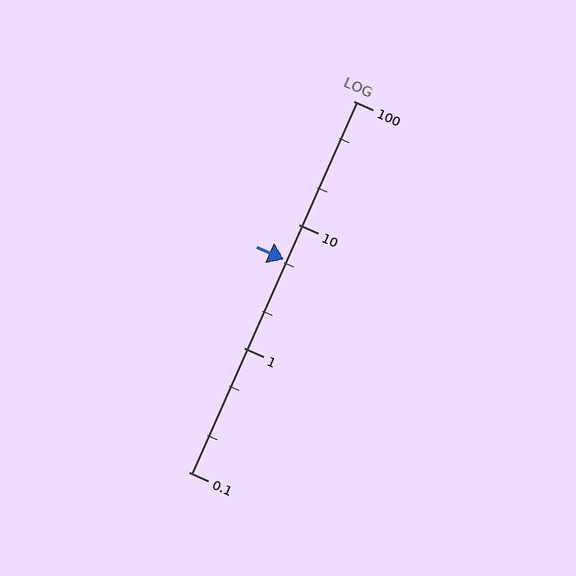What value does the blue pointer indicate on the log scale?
The pointer indicates approximately 5.2.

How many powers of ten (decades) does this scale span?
The scale spans 3 decades, from 0.1 to 100.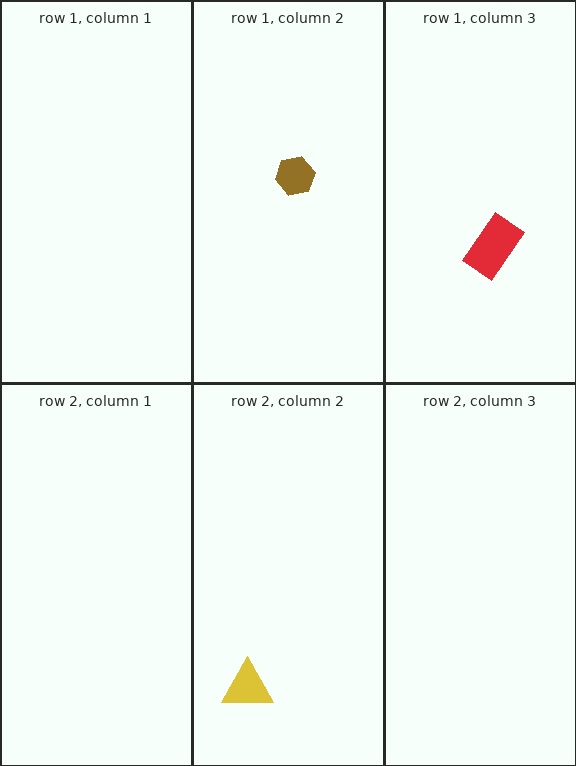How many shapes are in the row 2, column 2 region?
1.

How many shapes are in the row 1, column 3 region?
1.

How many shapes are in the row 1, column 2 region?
1.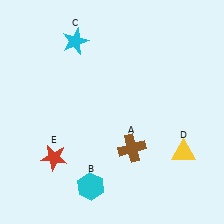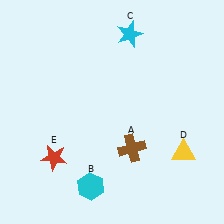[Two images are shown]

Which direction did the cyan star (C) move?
The cyan star (C) moved right.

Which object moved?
The cyan star (C) moved right.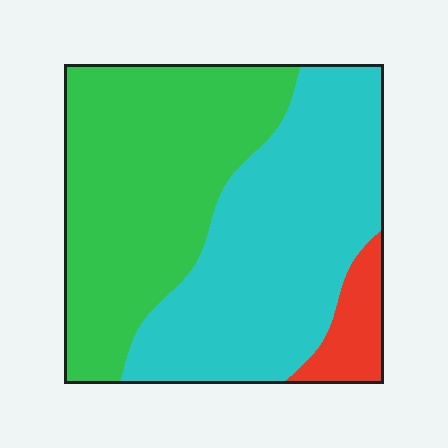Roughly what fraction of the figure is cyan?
Cyan takes up about one half (1/2) of the figure.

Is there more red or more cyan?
Cyan.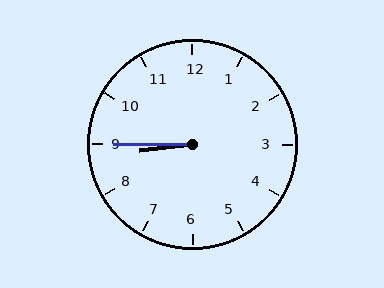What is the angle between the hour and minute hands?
Approximately 8 degrees.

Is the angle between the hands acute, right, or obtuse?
It is acute.